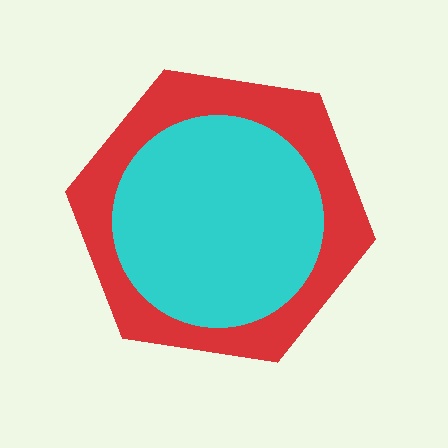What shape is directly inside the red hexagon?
The cyan circle.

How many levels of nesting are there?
2.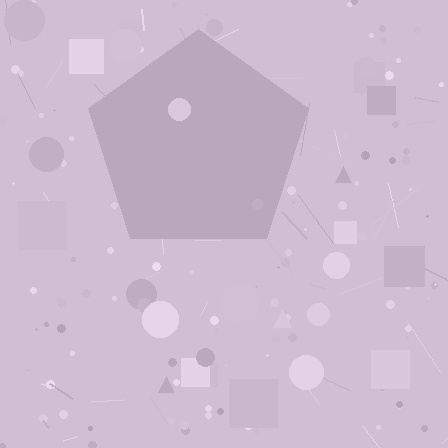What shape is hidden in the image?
A pentagon is hidden in the image.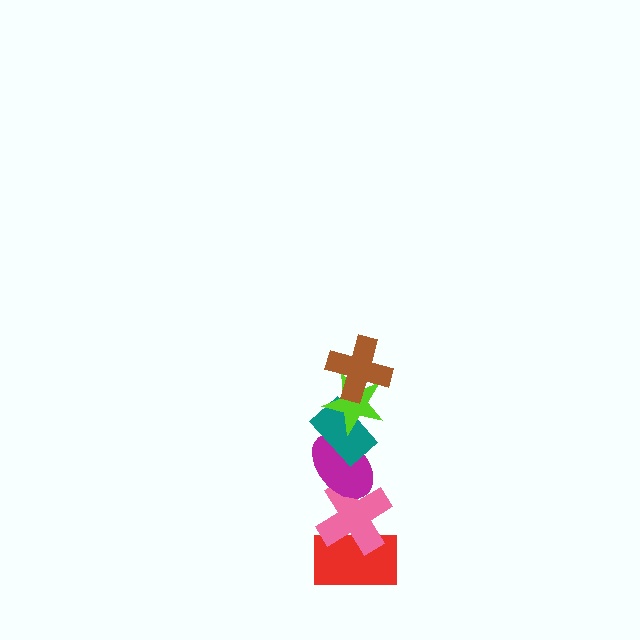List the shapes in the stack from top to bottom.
From top to bottom: the brown cross, the lime star, the teal rectangle, the magenta ellipse, the pink cross, the red rectangle.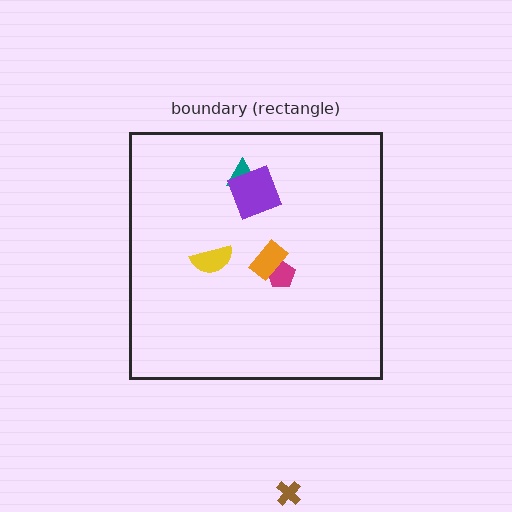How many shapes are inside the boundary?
5 inside, 1 outside.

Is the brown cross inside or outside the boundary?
Outside.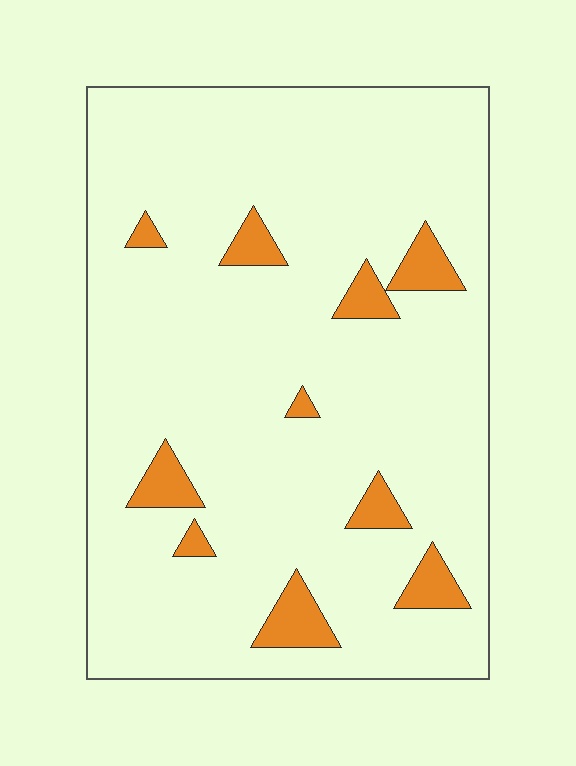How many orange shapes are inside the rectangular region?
10.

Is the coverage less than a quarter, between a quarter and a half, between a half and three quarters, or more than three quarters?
Less than a quarter.